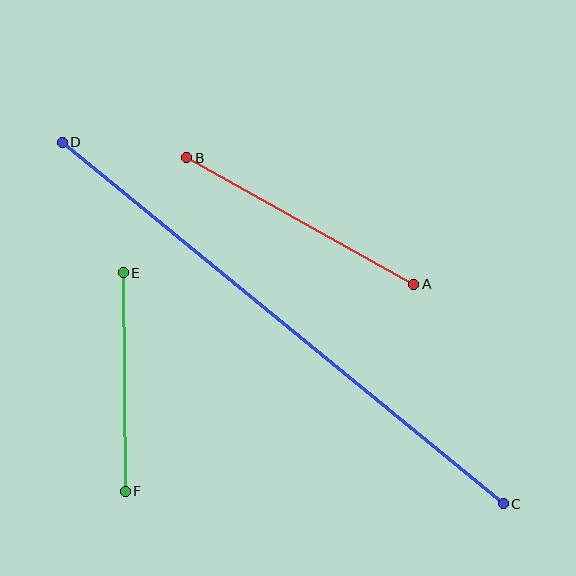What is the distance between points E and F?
The distance is approximately 219 pixels.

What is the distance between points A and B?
The distance is approximately 260 pixels.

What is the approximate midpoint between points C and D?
The midpoint is at approximately (283, 323) pixels.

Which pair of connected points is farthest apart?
Points C and D are farthest apart.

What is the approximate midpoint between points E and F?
The midpoint is at approximately (124, 382) pixels.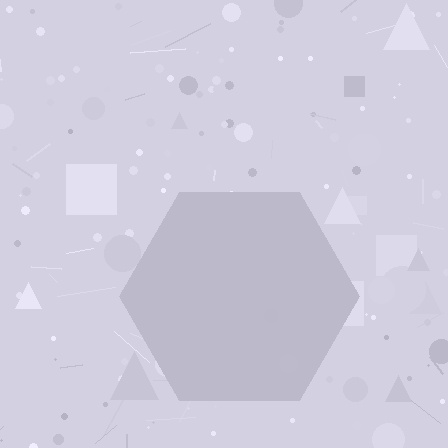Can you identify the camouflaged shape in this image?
The camouflaged shape is a hexagon.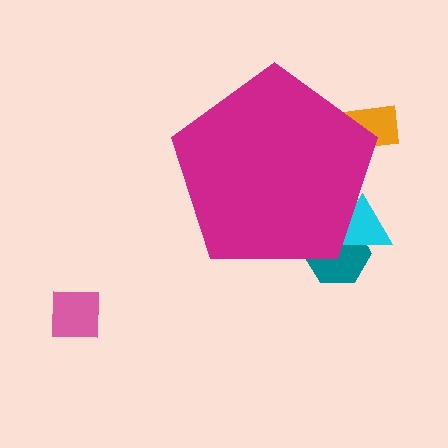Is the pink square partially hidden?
No, the pink square is fully visible.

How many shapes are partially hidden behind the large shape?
3 shapes are partially hidden.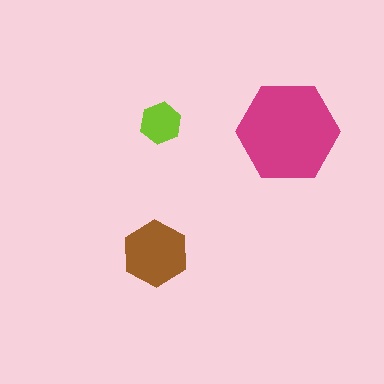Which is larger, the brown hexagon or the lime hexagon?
The brown one.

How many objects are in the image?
There are 3 objects in the image.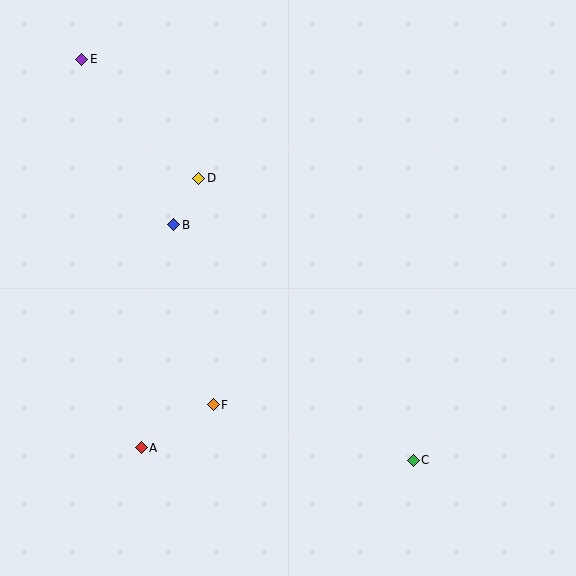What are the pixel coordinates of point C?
Point C is at (413, 460).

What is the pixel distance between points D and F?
The distance between D and F is 227 pixels.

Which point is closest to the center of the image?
Point B at (174, 225) is closest to the center.